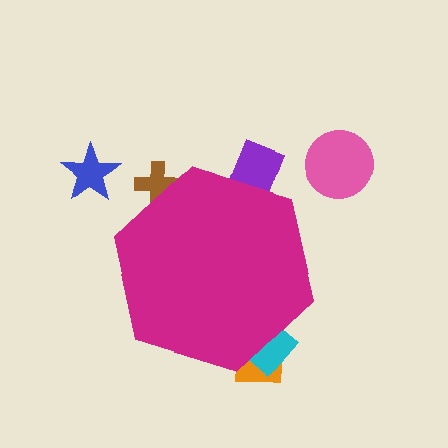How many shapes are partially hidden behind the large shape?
4 shapes are partially hidden.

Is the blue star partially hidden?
No, the blue star is fully visible.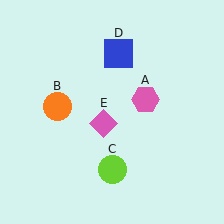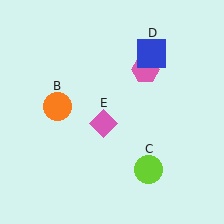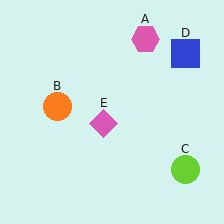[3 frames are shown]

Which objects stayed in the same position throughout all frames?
Orange circle (object B) and pink diamond (object E) remained stationary.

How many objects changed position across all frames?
3 objects changed position: pink hexagon (object A), lime circle (object C), blue square (object D).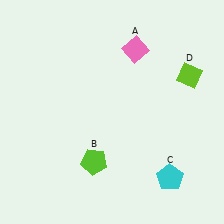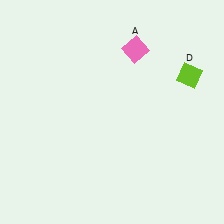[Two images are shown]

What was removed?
The cyan pentagon (C), the lime pentagon (B) were removed in Image 2.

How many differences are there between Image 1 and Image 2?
There are 2 differences between the two images.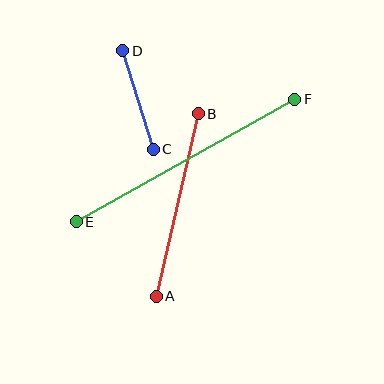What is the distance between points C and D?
The distance is approximately 103 pixels.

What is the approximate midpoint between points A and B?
The midpoint is at approximately (177, 205) pixels.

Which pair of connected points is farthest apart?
Points E and F are farthest apart.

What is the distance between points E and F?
The distance is approximately 250 pixels.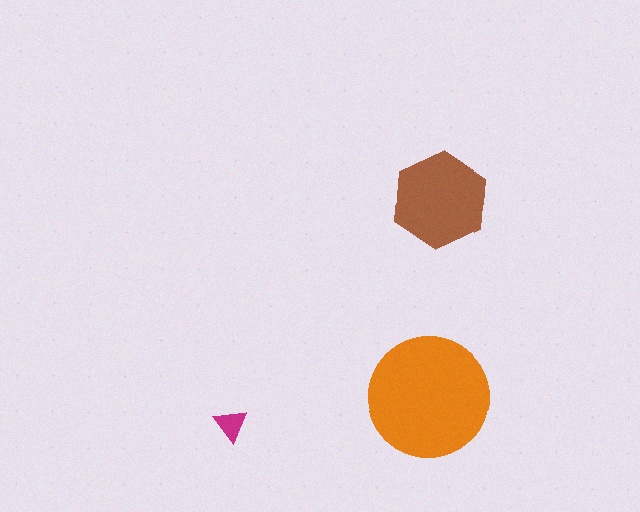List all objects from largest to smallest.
The orange circle, the brown hexagon, the magenta triangle.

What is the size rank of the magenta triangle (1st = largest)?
3rd.